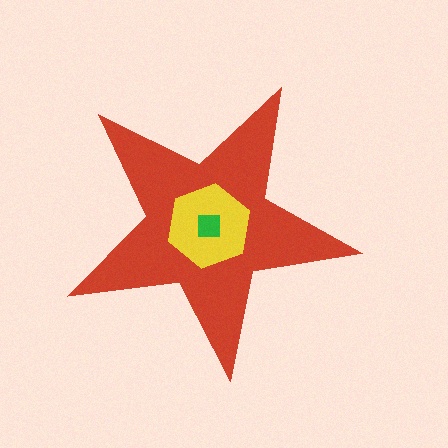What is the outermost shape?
The red star.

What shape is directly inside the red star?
The yellow hexagon.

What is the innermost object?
The green square.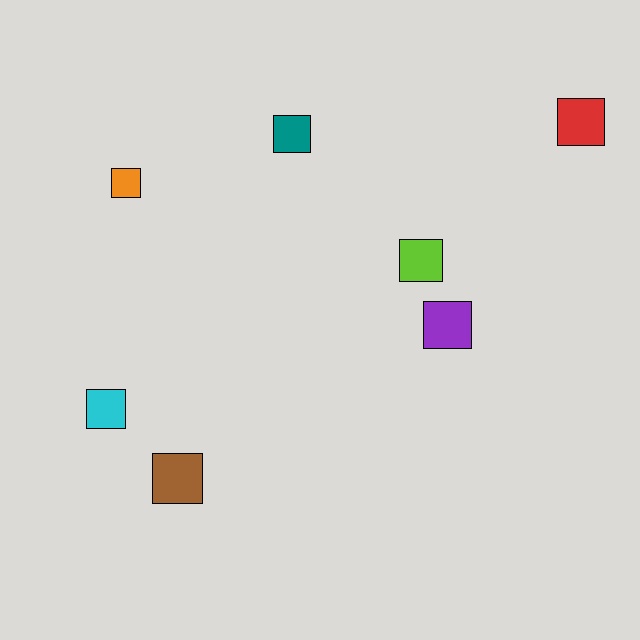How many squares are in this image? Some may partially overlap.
There are 7 squares.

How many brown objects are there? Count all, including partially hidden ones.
There is 1 brown object.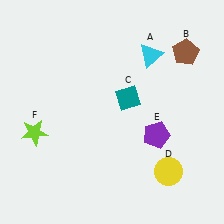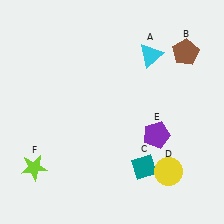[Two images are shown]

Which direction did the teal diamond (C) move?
The teal diamond (C) moved down.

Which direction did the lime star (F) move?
The lime star (F) moved down.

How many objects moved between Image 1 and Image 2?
2 objects moved between the two images.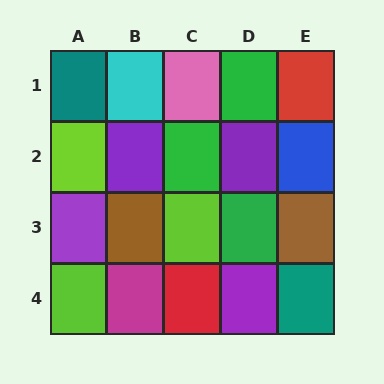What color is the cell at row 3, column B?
Brown.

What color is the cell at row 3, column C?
Lime.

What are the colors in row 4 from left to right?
Lime, magenta, red, purple, teal.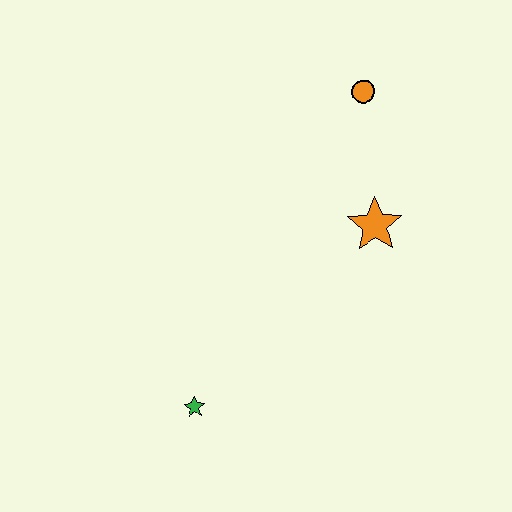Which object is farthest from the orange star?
The green star is farthest from the orange star.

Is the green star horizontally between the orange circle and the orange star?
No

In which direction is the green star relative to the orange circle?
The green star is below the orange circle.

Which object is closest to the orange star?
The orange circle is closest to the orange star.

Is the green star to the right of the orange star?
No